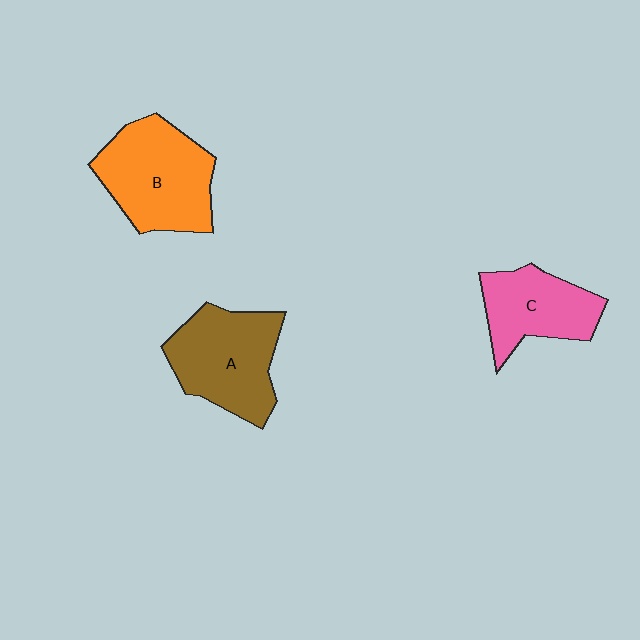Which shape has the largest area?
Shape B (orange).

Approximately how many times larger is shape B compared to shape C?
Approximately 1.4 times.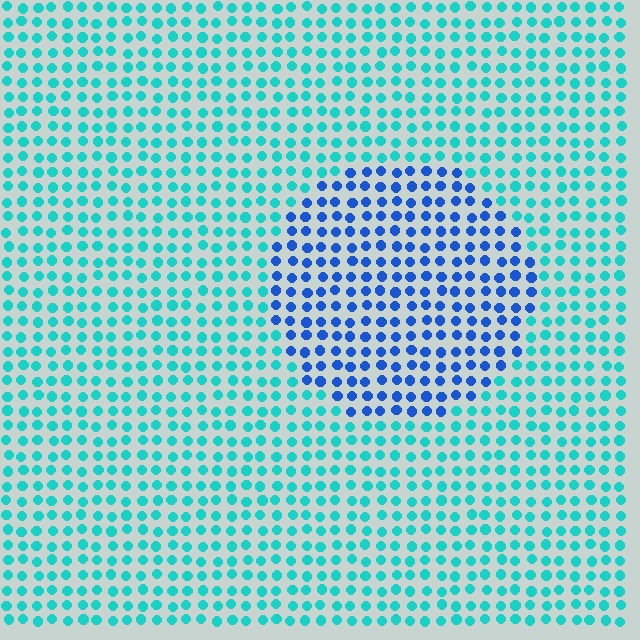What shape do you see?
I see a circle.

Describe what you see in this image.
The image is filled with small cyan elements in a uniform arrangement. A circle-shaped region is visible where the elements are tinted to a slightly different hue, forming a subtle color boundary.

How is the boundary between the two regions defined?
The boundary is defined purely by a slight shift in hue (about 44 degrees). Spacing, size, and orientation are identical on both sides.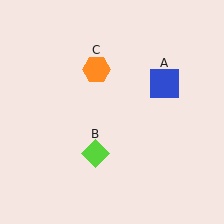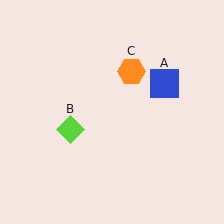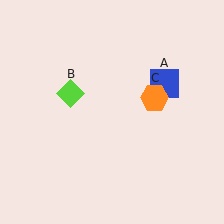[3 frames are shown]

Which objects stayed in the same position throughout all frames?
Blue square (object A) remained stationary.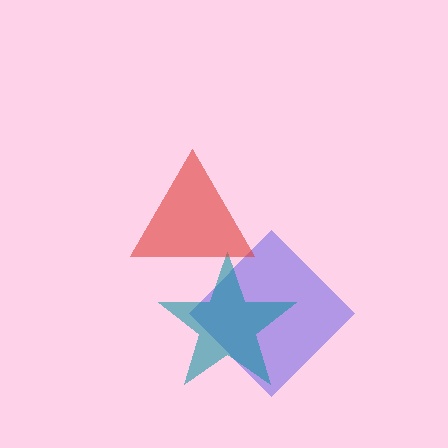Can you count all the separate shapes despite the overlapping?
Yes, there are 3 separate shapes.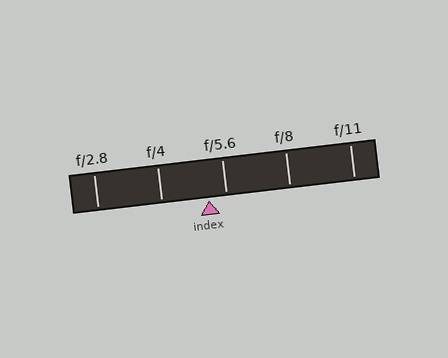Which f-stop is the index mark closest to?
The index mark is closest to f/5.6.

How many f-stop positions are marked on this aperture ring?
There are 5 f-stop positions marked.